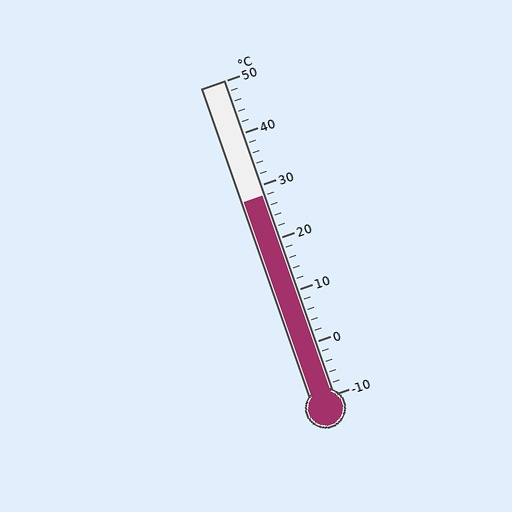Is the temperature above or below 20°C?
The temperature is above 20°C.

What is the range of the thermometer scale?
The thermometer scale ranges from -10°C to 50°C.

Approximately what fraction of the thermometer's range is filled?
The thermometer is filled to approximately 65% of its range.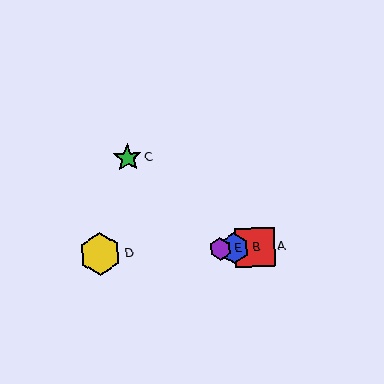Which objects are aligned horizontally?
Objects A, B, D, E are aligned horizontally.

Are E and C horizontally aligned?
No, E is at y≈249 and C is at y≈158.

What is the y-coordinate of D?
Object D is at y≈254.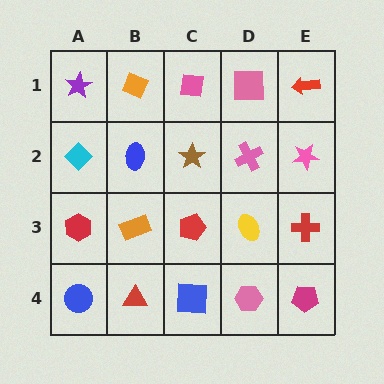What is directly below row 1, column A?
A cyan diamond.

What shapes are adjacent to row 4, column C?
A red pentagon (row 3, column C), a red triangle (row 4, column B), a pink hexagon (row 4, column D).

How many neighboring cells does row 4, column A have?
2.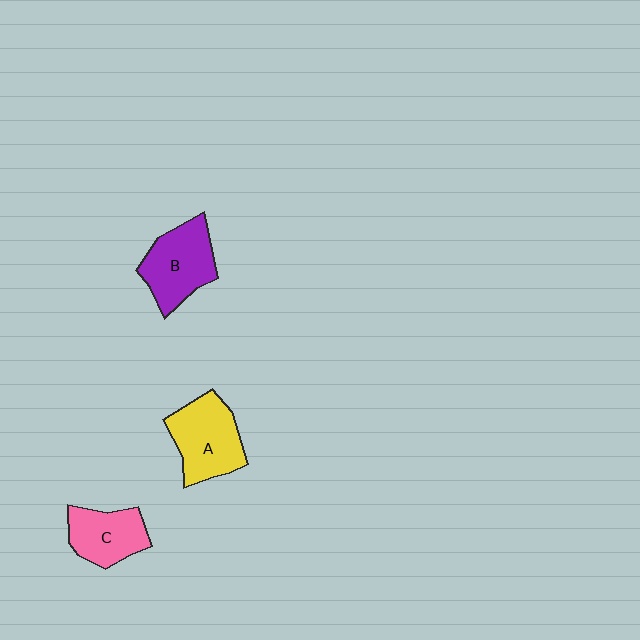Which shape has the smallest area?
Shape C (pink).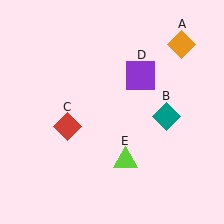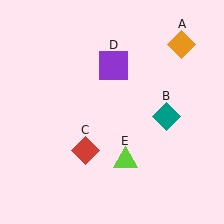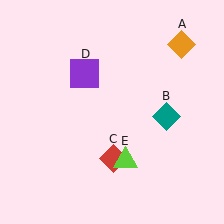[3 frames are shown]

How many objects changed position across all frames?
2 objects changed position: red diamond (object C), purple square (object D).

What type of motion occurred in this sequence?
The red diamond (object C), purple square (object D) rotated counterclockwise around the center of the scene.